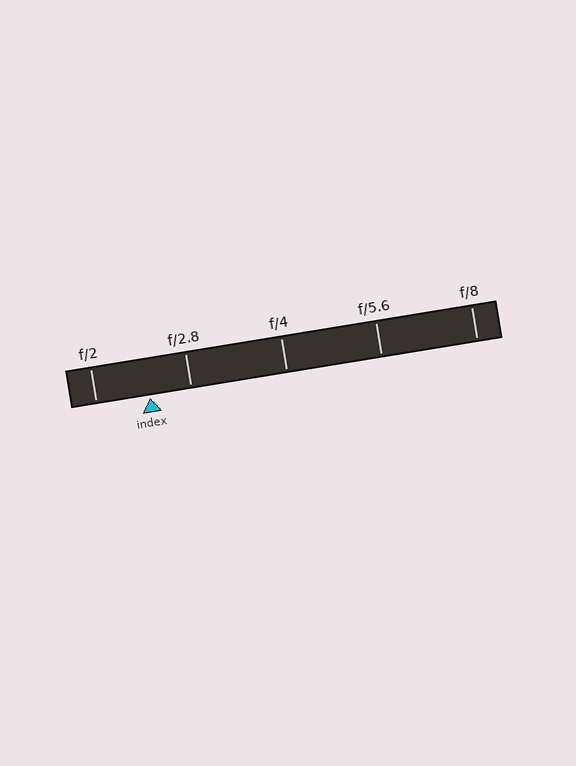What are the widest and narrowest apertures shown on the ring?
The widest aperture shown is f/2 and the narrowest is f/8.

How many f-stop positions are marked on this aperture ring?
There are 5 f-stop positions marked.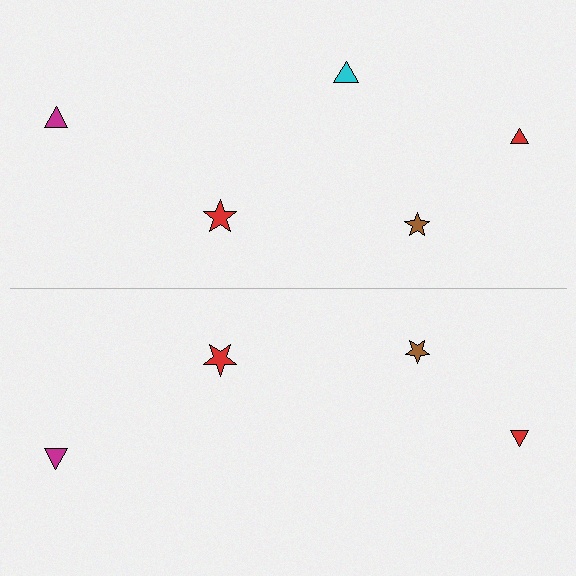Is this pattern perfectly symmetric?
No, the pattern is not perfectly symmetric. A cyan triangle is missing from the bottom side.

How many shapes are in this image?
There are 9 shapes in this image.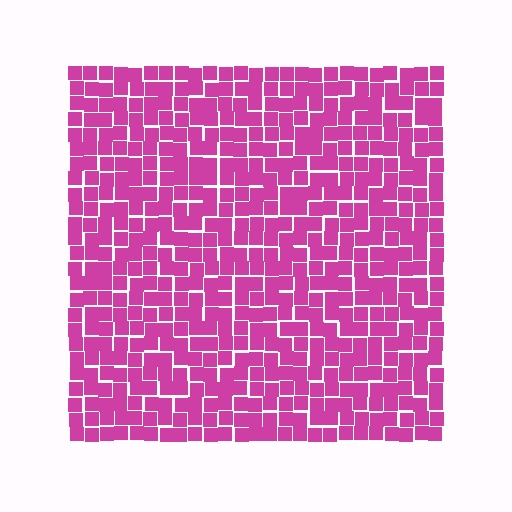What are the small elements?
The small elements are squares.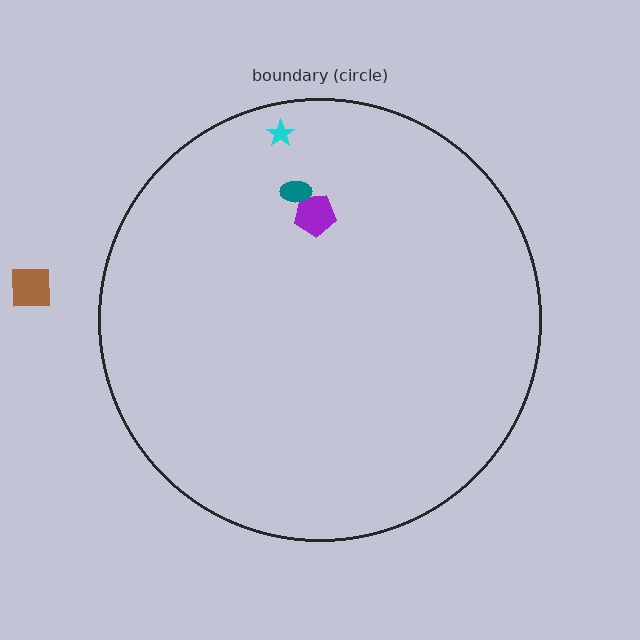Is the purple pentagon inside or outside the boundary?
Inside.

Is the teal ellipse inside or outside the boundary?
Inside.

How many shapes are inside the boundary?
3 inside, 1 outside.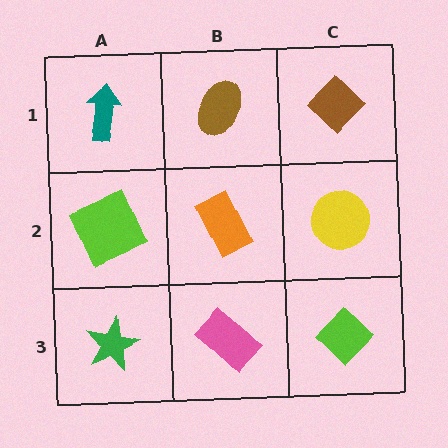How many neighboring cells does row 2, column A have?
3.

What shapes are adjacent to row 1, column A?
A lime square (row 2, column A), a brown ellipse (row 1, column B).